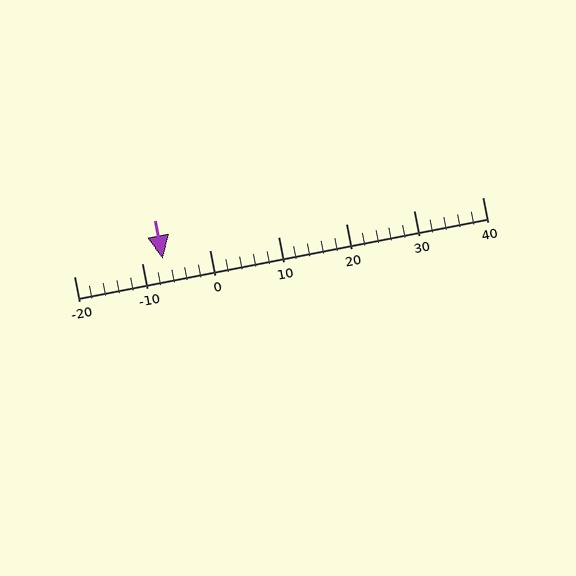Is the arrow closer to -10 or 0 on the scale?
The arrow is closer to -10.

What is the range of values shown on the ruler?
The ruler shows values from -20 to 40.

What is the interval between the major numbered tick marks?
The major tick marks are spaced 10 units apart.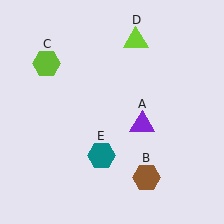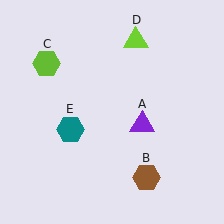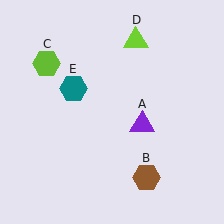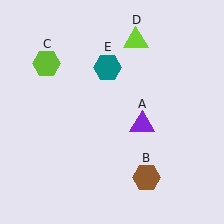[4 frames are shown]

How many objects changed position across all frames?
1 object changed position: teal hexagon (object E).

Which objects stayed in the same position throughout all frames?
Purple triangle (object A) and brown hexagon (object B) and lime hexagon (object C) and lime triangle (object D) remained stationary.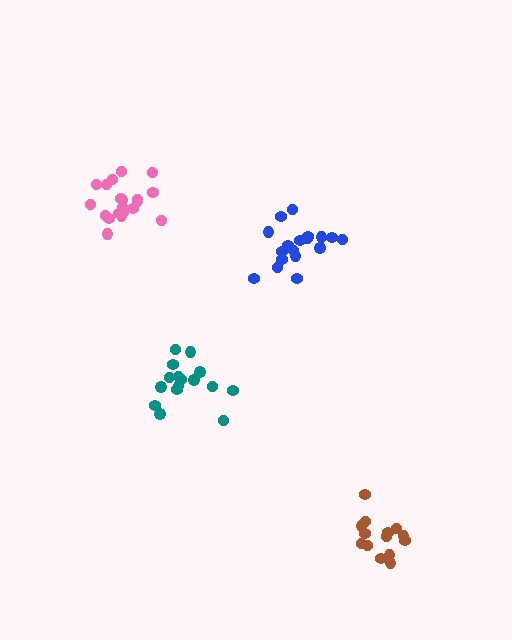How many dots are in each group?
Group 1: 18 dots, Group 2: 20 dots, Group 3: 14 dots, Group 4: 16 dots (68 total).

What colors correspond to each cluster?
The clusters are colored: blue, pink, brown, teal.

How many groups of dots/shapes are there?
There are 4 groups.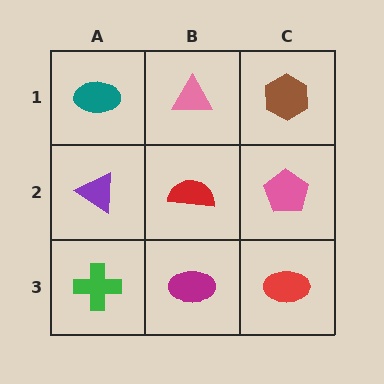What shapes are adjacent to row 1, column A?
A purple triangle (row 2, column A), a pink triangle (row 1, column B).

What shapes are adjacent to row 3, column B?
A red semicircle (row 2, column B), a green cross (row 3, column A), a red ellipse (row 3, column C).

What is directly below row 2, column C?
A red ellipse.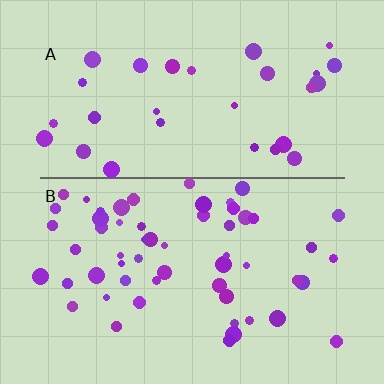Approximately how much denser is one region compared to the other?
Approximately 1.8× — region B over region A.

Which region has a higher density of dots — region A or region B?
B (the bottom).